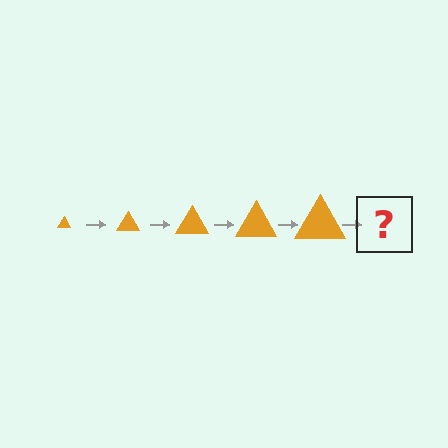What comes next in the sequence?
The next element should be an orange triangle, larger than the previous one.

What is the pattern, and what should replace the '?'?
The pattern is that the triangle gets progressively larger each step. The '?' should be an orange triangle, larger than the previous one.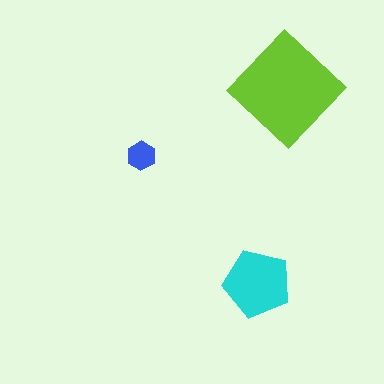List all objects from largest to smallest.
The lime diamond, the cyan pentagon, the blue hexagon.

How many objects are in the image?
There are 3 objects in the image.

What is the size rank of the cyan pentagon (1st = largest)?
2nd.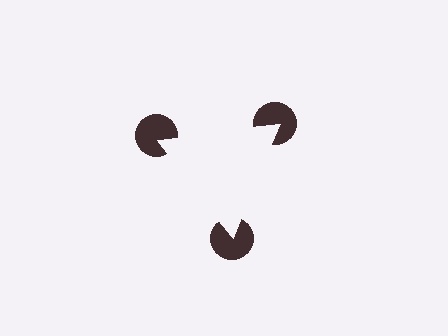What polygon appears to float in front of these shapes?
An illusory triangle — its edges are inferred from the aligned wedge cuts in the pac-man discs, not physically drawn.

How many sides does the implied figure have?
3 sides.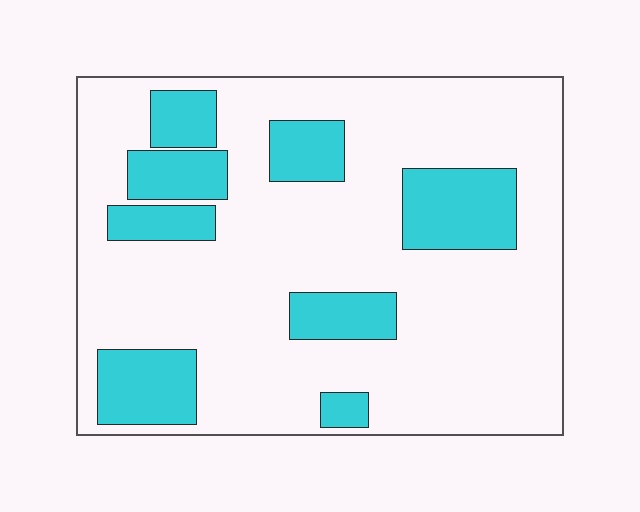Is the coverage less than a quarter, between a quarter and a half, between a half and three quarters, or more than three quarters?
Less than a quarter.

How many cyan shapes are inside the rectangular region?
8.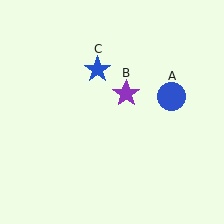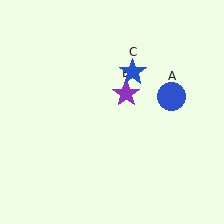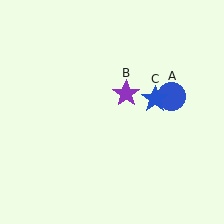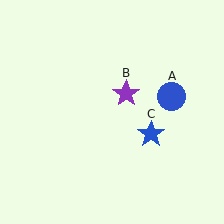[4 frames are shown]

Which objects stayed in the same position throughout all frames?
Blue circle (object A) and purple star (object B) remained stationary.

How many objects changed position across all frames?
1 object changed position: blue star (object C).